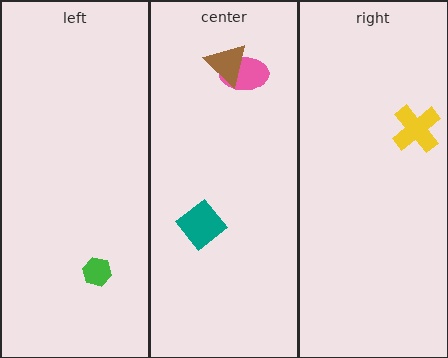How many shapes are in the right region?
1.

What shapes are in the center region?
The pink ellipse, the brown triangle, the teal diamond.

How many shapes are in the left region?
1.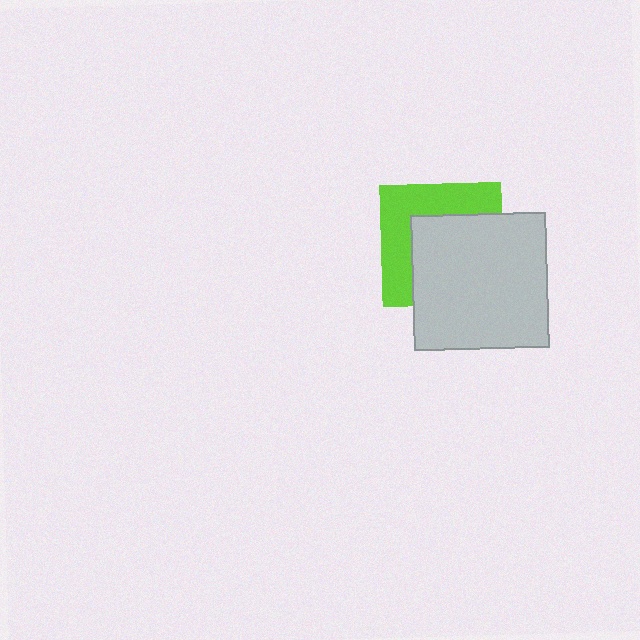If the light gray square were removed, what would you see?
You would see the complete lime square.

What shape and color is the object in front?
The object in front is a light gray square.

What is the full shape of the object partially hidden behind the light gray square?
The partially hidden object is a lime square.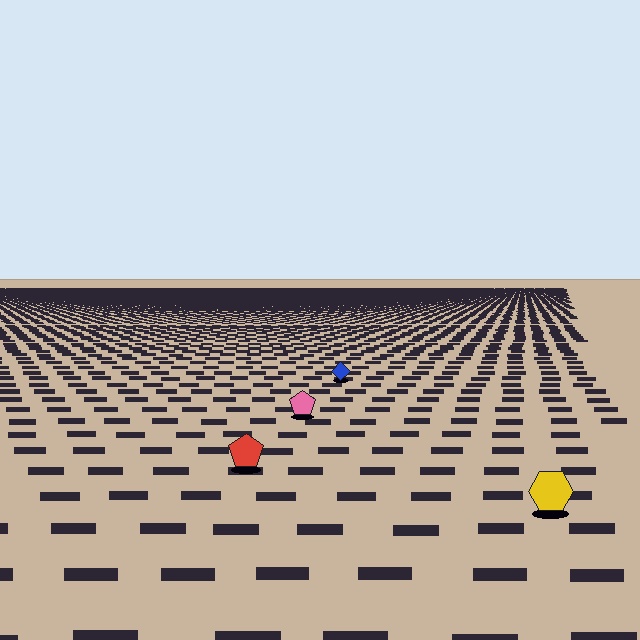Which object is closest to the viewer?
The yellow hexagon is closest. The texture marks near it are larger and more spread out.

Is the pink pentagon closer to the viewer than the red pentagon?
No. The red pentagon is closer — you can tell from the texture gradient: the ground texture is coarser near it.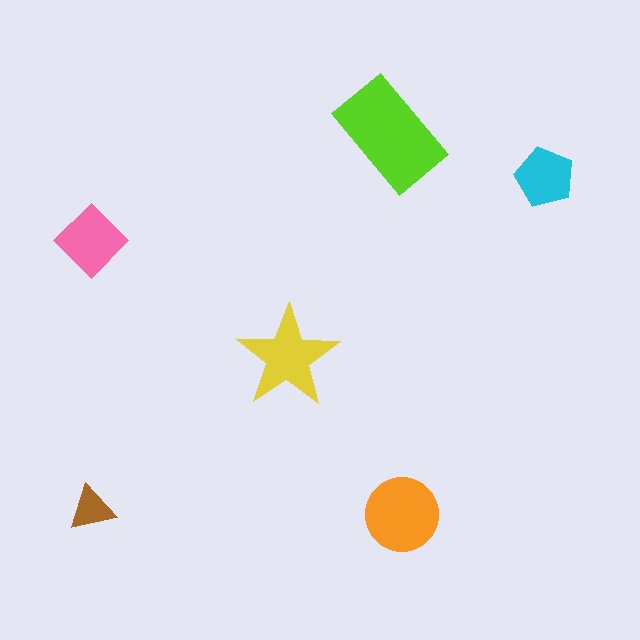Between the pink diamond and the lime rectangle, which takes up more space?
The lime rectangle.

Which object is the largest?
The lime rectangle.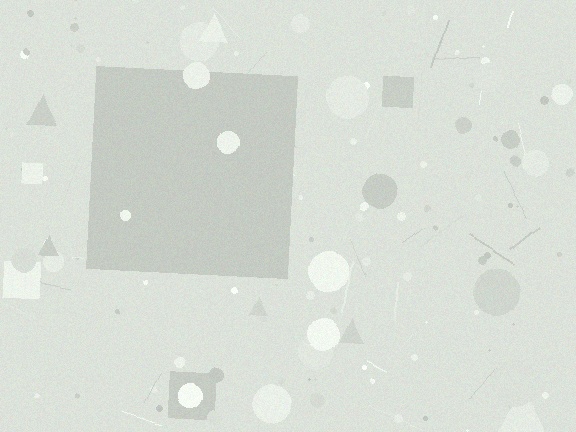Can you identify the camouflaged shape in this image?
The camouflaged shape is a square.